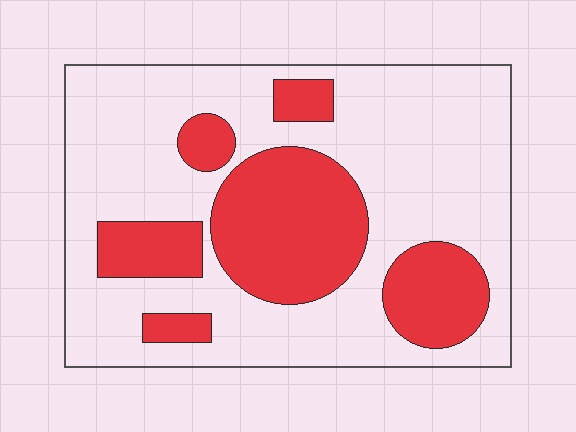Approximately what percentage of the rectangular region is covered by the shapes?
Approximately 30%.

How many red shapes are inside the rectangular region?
6.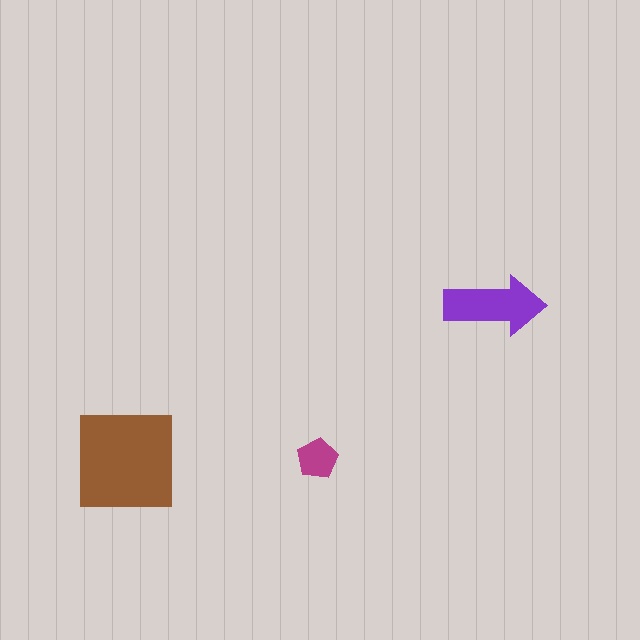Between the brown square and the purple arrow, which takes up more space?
The brown square.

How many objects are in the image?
There are 3 objects in the image.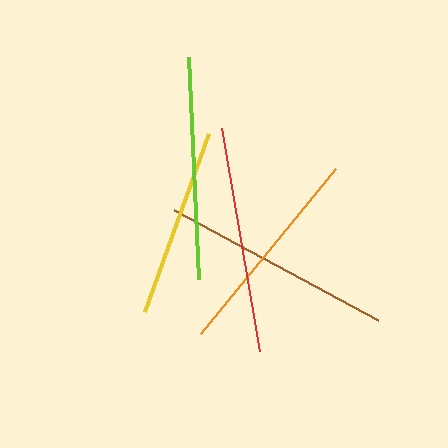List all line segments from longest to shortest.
From longest to shortest: brown, red, lime, orange, yellow.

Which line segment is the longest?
The brown line is the longest at approximately 232 pixels.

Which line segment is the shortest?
The yellow line is the shortest at approximately 189 pixels.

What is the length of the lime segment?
The lime segment is approximately 223 pixels long.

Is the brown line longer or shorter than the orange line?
The brown line is longer than the orange line.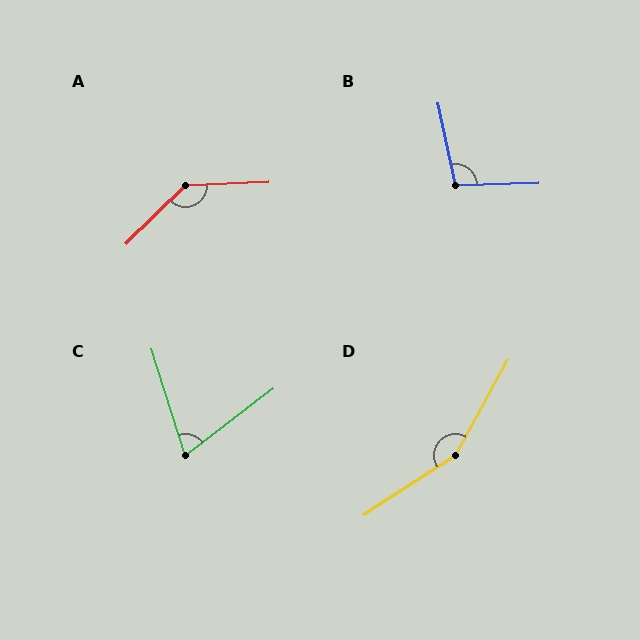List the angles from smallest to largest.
C (70°), B (100°), A (138°), D (152°).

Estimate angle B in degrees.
Approximately 100 degrees.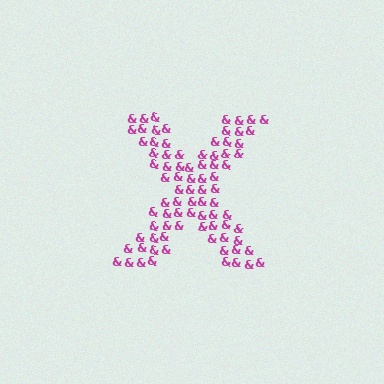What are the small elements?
The small elements are ampersands.